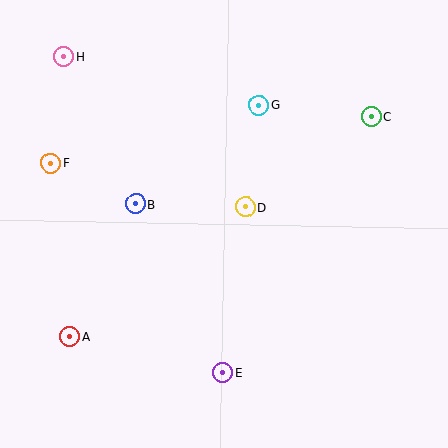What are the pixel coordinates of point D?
Point D is at (245, 207).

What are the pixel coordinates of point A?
Point A is at (69, 337).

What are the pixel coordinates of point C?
Point C is at (372, 117).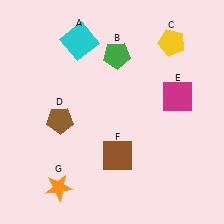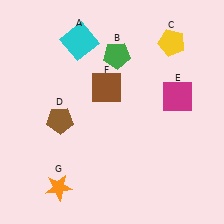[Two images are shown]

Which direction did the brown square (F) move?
The brown square (F) moved up.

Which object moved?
The brown square (F) moved up.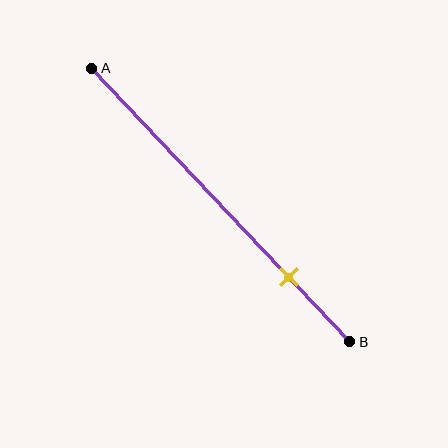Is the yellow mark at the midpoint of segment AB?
No, the mark is at about 75% from A, not at the 50% midpoint.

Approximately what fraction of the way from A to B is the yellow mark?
The yellow mark is approximately 75% of the way from A to B.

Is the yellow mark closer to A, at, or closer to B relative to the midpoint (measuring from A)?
The yellow mark is closer to point B than the midpoint of segment AB.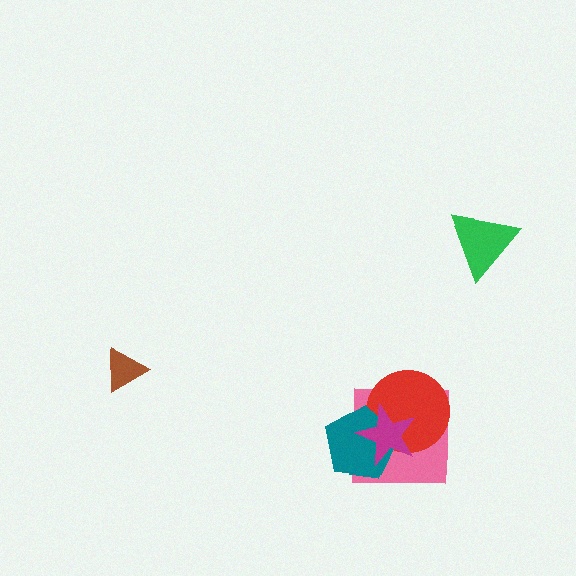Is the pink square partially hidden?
Yes, it is partially covered by another shape.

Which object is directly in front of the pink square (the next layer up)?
The red circle is directly in front of the pink square.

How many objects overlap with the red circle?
3 objects overlap with the red circle.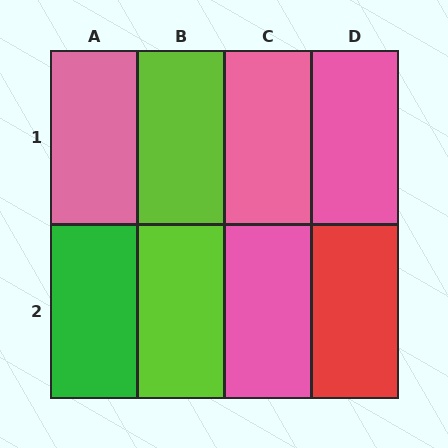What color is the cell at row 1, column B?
Lime.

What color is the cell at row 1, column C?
Pink.